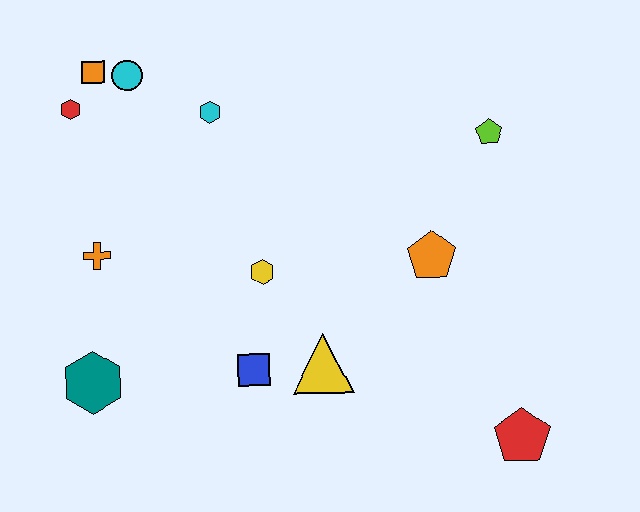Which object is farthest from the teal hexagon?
The lime pentagon is farthest from the teal hexagon.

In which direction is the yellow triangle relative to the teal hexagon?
The yellow triangle is to the right of the teal hexagon.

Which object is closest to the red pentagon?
The orange pentagon is closest to the red pentagon.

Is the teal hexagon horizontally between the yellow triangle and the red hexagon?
Yes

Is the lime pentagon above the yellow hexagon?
Yes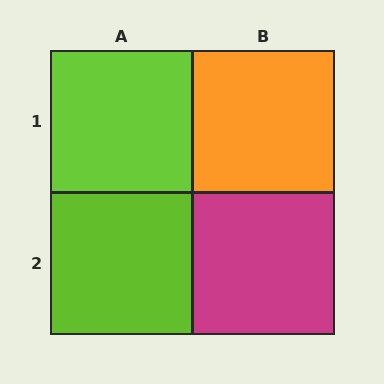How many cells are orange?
1 cell is orange.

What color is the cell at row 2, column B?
Magenta.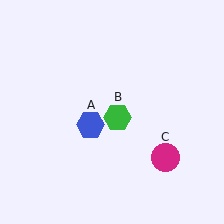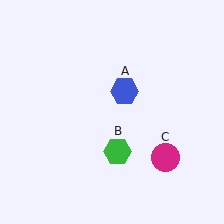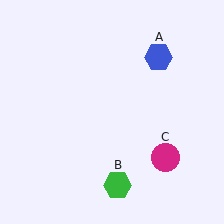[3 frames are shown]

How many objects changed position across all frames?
2 objects changed position: blue hexagon (object A), green hexagon (object B).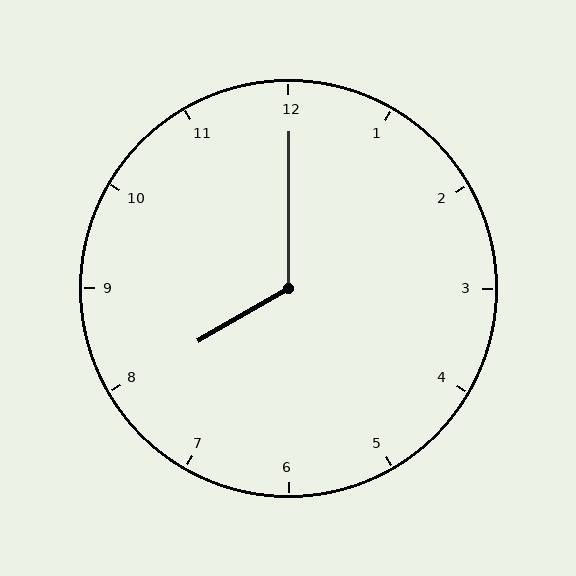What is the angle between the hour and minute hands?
Approximately 120 degrees.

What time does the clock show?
8:00.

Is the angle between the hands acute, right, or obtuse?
It is obtuse.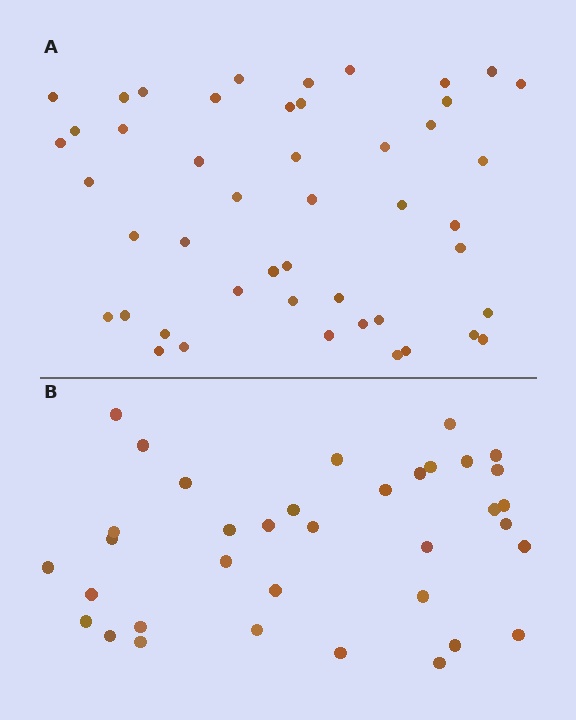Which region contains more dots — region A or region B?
Region A (the top region) has more dots.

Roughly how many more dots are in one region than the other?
Region A has roughly 12 or so more dots than region B.